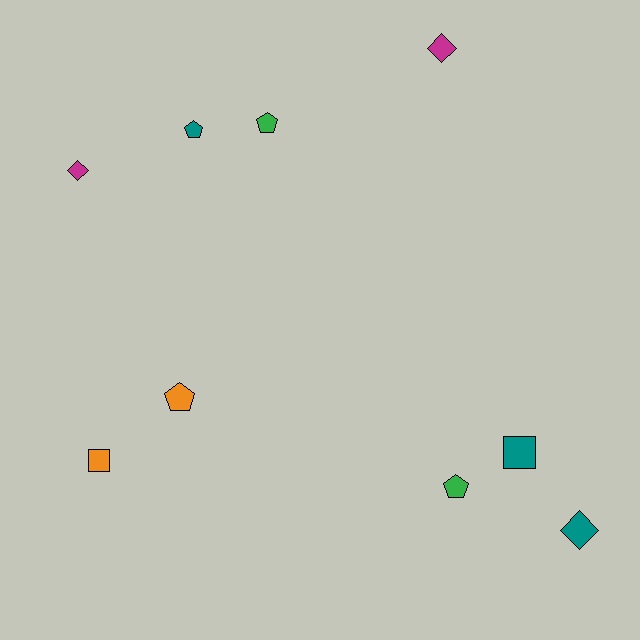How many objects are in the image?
There are 9 objects.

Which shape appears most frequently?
Pentagon, with 4 objects.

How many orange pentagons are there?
There is 1 orange pentagon.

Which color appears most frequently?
Teal, with 3 objects.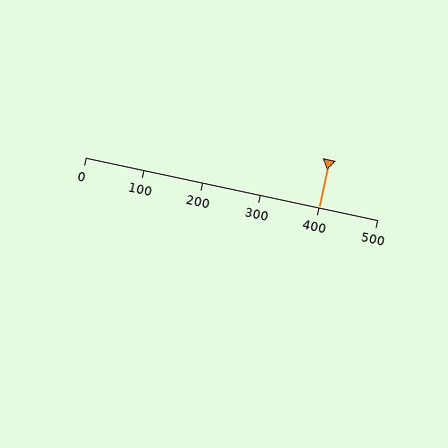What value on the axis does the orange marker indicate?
The marker indicates approximately 400.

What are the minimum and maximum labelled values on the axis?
The axis runs from 0 to 500.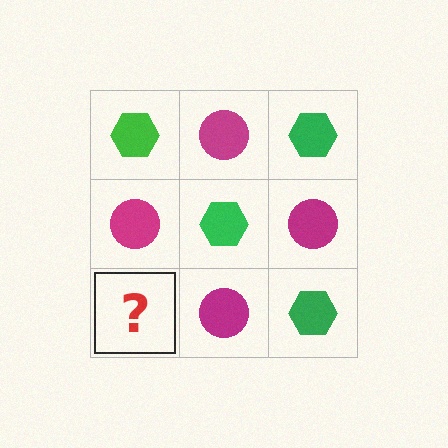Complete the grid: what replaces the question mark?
The question mark should be replaced with a green hexagon.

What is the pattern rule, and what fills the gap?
The rule is that it alternates green hexagon and magenta circle in a checkerboard pattern. The gap should be filled with a green hexagon.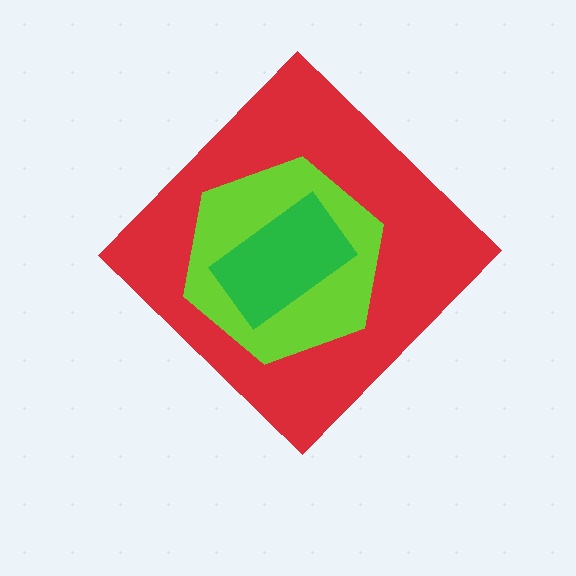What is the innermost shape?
The green rectangle.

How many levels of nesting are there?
3.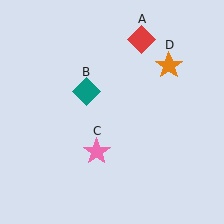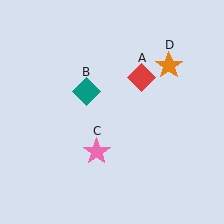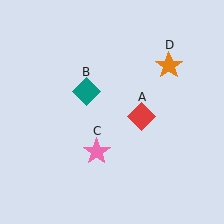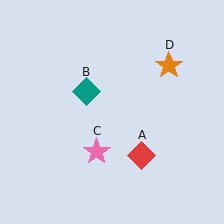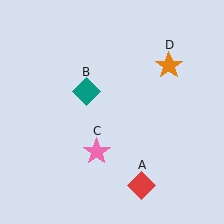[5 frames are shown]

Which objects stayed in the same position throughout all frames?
Teal diamond (object B) and pink star (object C) and orange star (object D) remained stationary.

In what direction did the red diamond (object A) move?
The red diamond (object A) moved down.